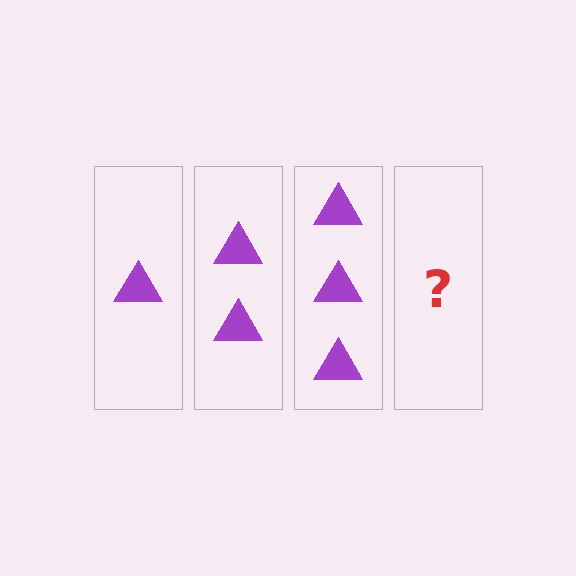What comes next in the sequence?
The next element should be 4 triangles.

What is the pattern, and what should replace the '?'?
The pattern is that each step adds one more triangle. The '?' should be 4 triangles.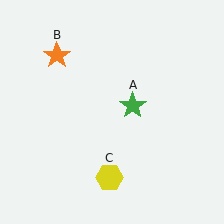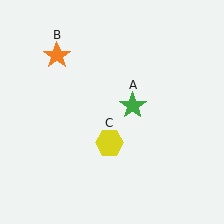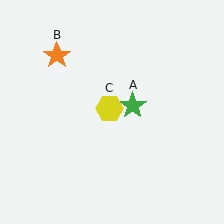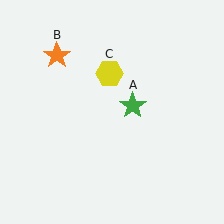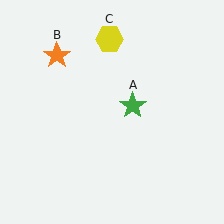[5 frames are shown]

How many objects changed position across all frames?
1 object changed position: yellow hexagon (object C).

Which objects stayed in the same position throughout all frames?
Green star (object A) and orange star (object B) remained stationary.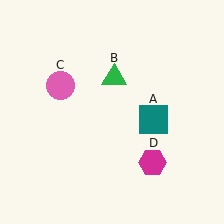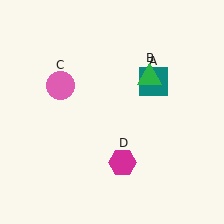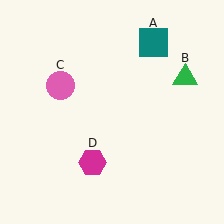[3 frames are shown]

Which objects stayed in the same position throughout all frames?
Pink circle (object C) remained stationary.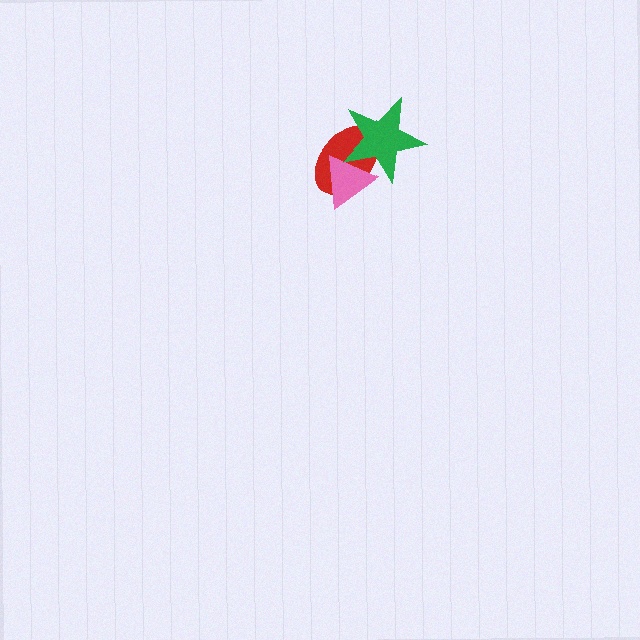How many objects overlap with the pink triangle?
2 objects overlap with the pink triangle.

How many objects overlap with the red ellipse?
2 objects overlap with the red ellipse.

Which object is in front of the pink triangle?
The green star is in front of the pink triangle.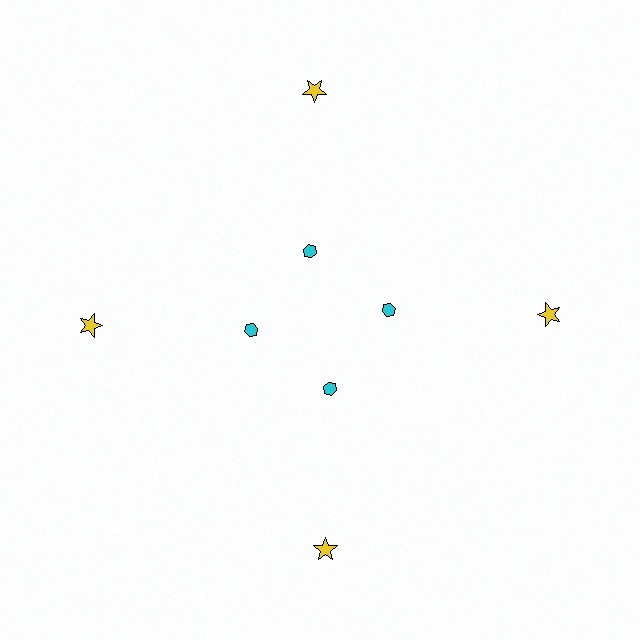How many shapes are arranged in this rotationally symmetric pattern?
There are 8 shapes, arranged in 4 groups of 2.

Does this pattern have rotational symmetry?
Yes, this pattern has 4-fold rotational symmetry. It looks the same after rotating 90 degrees around the center.